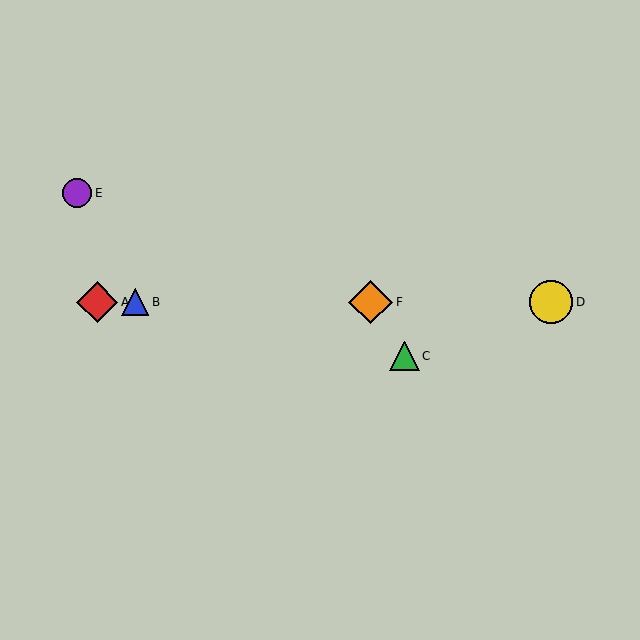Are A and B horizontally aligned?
Yes, both are at y≈302.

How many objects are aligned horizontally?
4 objects (A, B, D, F) are aligned horizontally.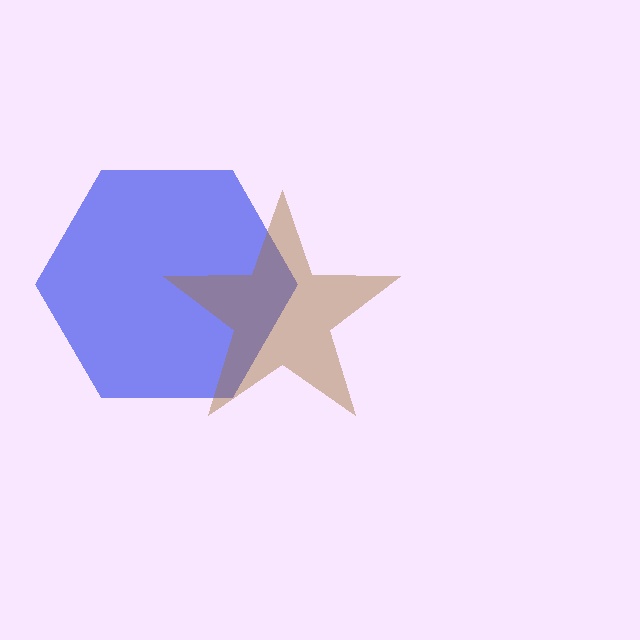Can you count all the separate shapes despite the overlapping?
Yes, there are 2 separate shapes.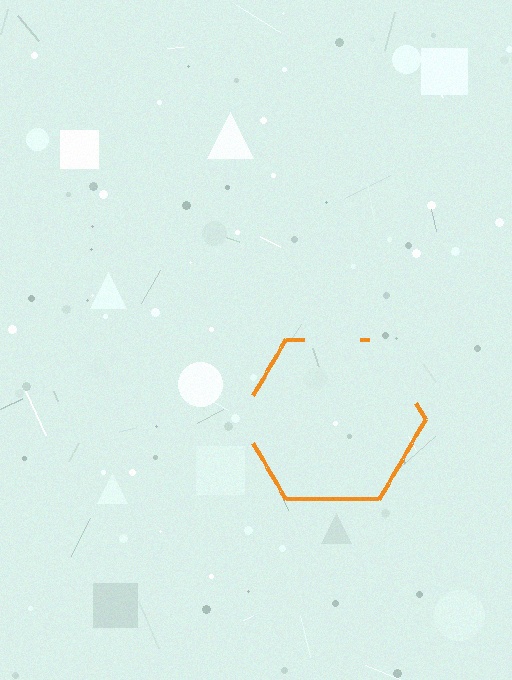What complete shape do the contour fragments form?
The contour fragments form a hexagon.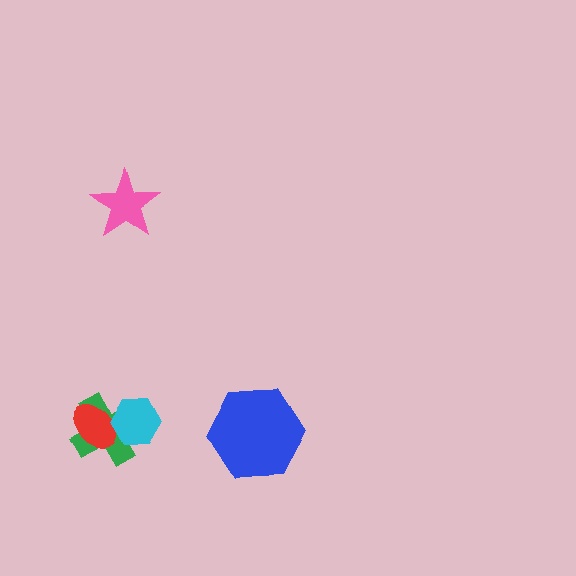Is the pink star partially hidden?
No, no other shape covers it.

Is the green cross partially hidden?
Yes, it is partially covered by another shape.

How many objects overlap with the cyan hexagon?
2 objects overlap with the cyan hexagon.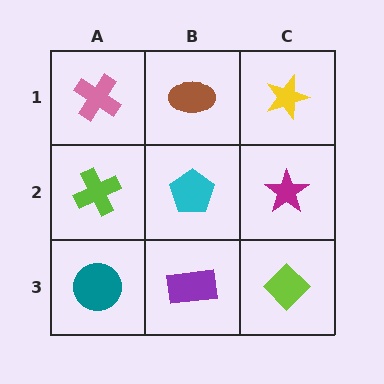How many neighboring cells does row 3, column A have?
2.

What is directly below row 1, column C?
A magenta star.